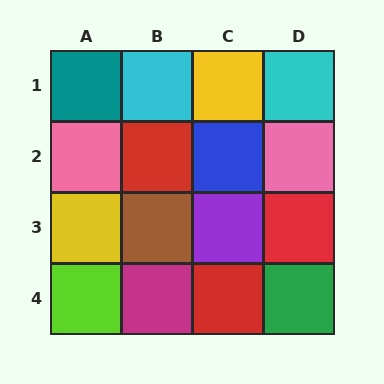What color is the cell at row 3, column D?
Red.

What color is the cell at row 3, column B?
Brown.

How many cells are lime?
1 cell is lime.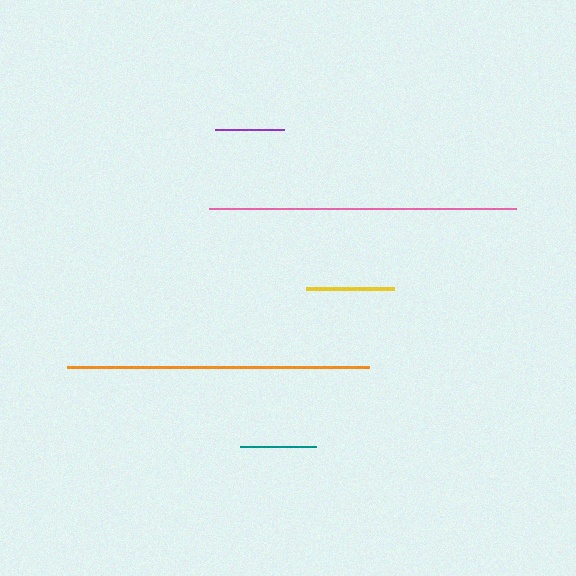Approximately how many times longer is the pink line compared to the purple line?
The pink line is approximately 4.5 times the length of the purple line.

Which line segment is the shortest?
The purple line is the shortest at approximately 69 pixels.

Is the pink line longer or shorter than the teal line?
The pink line is longer than the teal line.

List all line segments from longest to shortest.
From longest to shortest: pink, orange, yellow, teal, purple.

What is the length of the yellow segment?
The yellow segment is approximately 89 pixels long.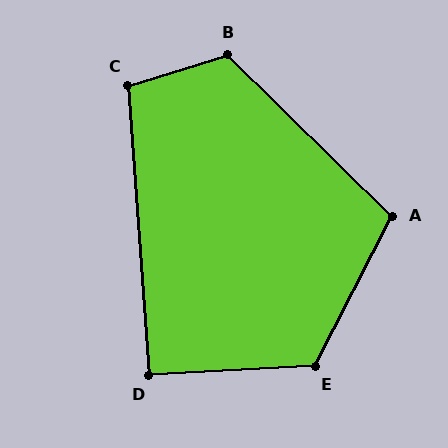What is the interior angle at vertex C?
Approximately 103 degrees (obtuse).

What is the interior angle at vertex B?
Approximately 119 degrees (obtuse).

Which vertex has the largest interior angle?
E, at approximately 120 degrees.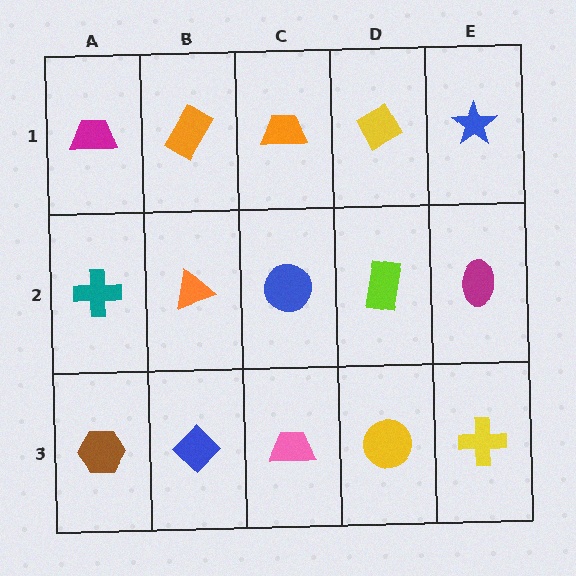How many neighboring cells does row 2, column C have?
4.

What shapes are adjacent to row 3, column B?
An orange triangle (row 2, column B), a brown hexagon (row 3, column A), a pink trapezoid (row 3, column C).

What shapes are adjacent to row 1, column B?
An orange triangle (row 2, column B), a magenta trapezoid (row 1, column A), an orange trapezoid (row 1, column C).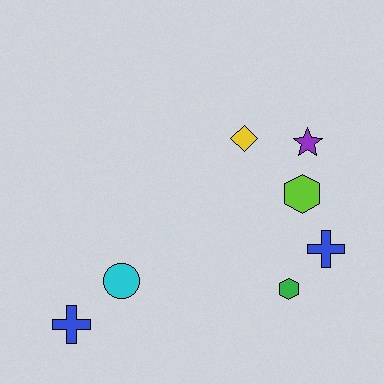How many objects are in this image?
There are 7 objects.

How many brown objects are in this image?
There are no brown objects.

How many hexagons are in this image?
There are 2 hexagons.